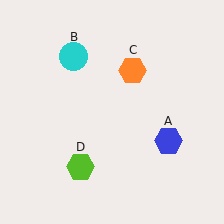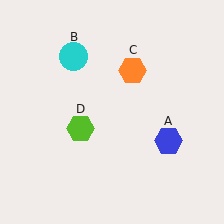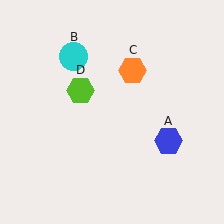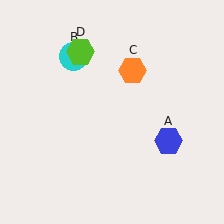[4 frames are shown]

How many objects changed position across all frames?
1 object changed position: lime hexagon (object D).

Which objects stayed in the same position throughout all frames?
Blue hexagon (object A) and cyan circle (object B) and orange hexagon (object C) remained stationary.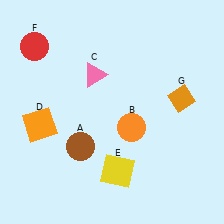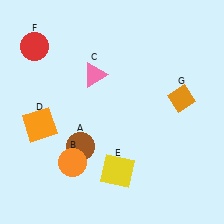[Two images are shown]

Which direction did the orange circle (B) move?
The orange circle (B) moved left.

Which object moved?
The orange circle (B) moved left.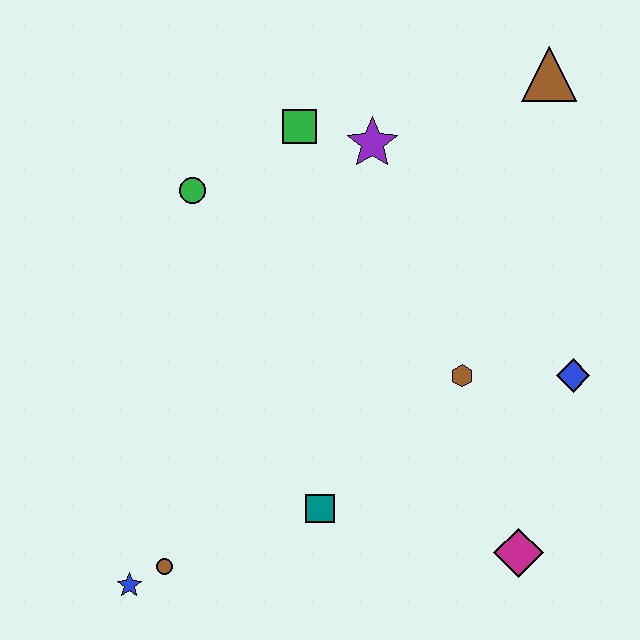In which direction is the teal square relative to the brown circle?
The teal square is to the right of the brown circle.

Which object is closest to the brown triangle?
The purple star is closest to the brown triangle.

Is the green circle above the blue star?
Yes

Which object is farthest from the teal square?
The brown triangle is farthest from the teal square.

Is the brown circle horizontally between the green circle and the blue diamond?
No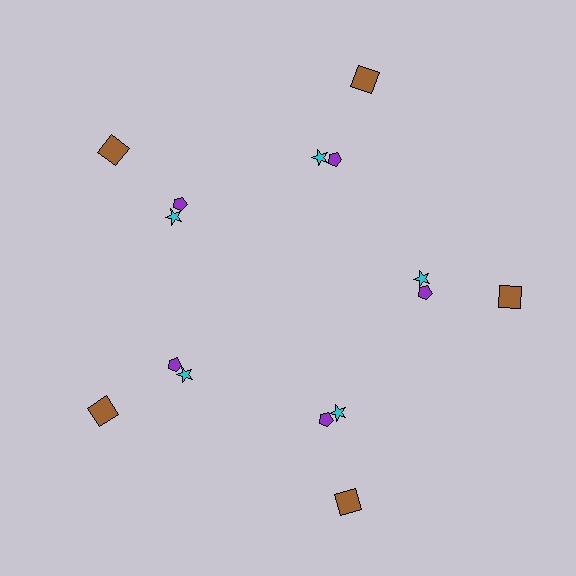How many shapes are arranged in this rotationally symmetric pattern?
There are 15 shapes, arranged in 5 groups of 3.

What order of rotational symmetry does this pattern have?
This pattern has 5-fold rotational symmetry.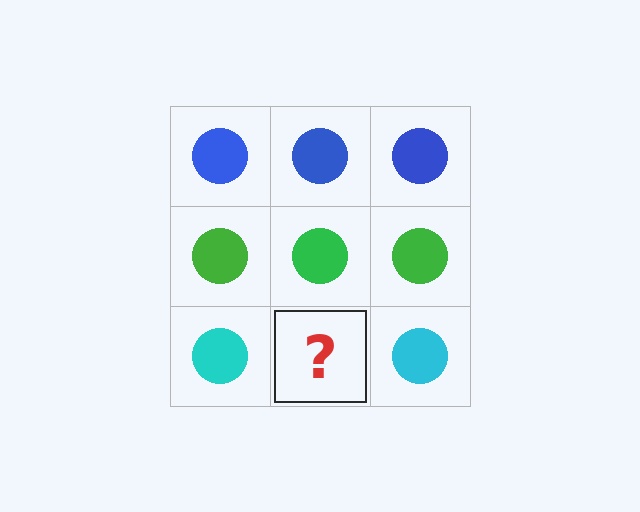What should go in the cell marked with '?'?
The missing cell should contain a cyan circle.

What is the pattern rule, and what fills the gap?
The rule is that each row has a consistent color. The gap should be filled with a cyan circle.